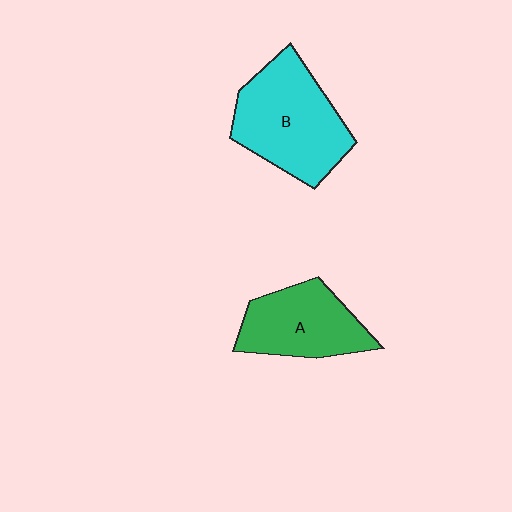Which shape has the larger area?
Shape B (cyan).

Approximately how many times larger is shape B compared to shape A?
Approximately 1.4 times.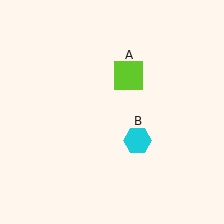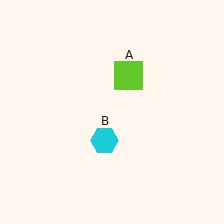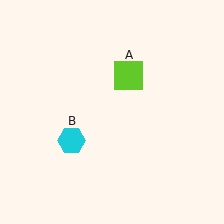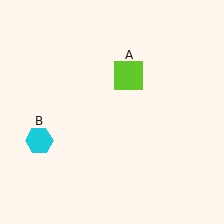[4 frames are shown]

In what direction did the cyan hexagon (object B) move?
The cyan hexagon (object B) moved left.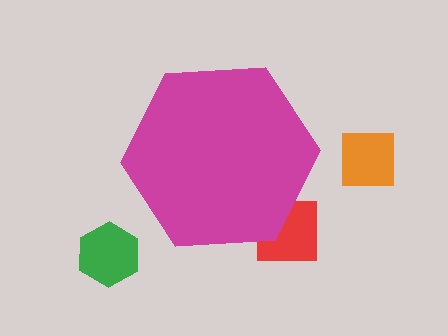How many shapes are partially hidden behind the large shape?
2 shapes are partially hidden.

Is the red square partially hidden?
Yes, the red square is partially hidden behind the magenta hexagon.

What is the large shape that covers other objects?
A magenta hexagon.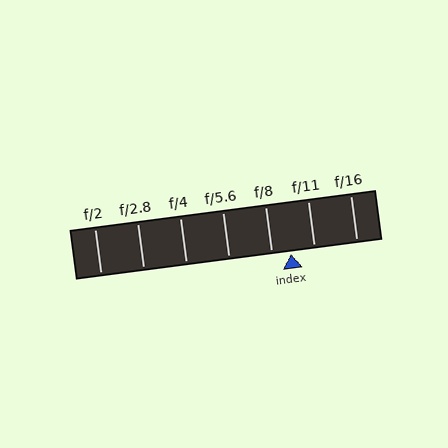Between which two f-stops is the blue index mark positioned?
The index mark is between f/8 and f/11.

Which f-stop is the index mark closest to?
The index mark is closest to f/8.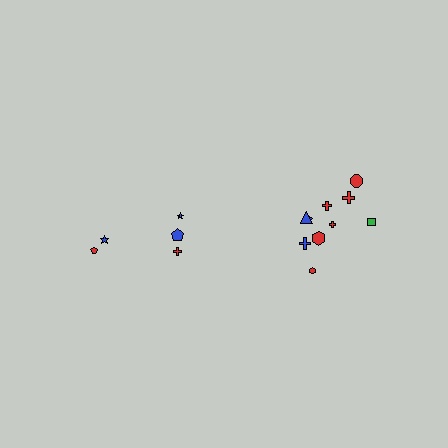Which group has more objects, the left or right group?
The right group.